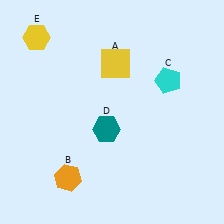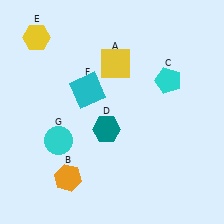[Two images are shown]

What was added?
A cyan square (F), a cyan circle (G) were added in Image 2.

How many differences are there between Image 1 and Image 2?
There are 2 differences between the two images.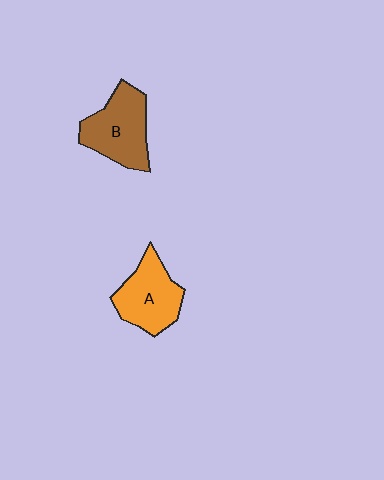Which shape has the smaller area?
Shape A (orange).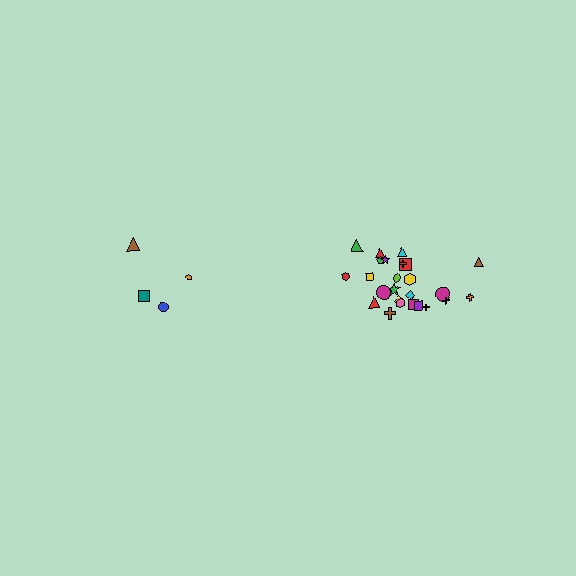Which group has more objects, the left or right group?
The right group.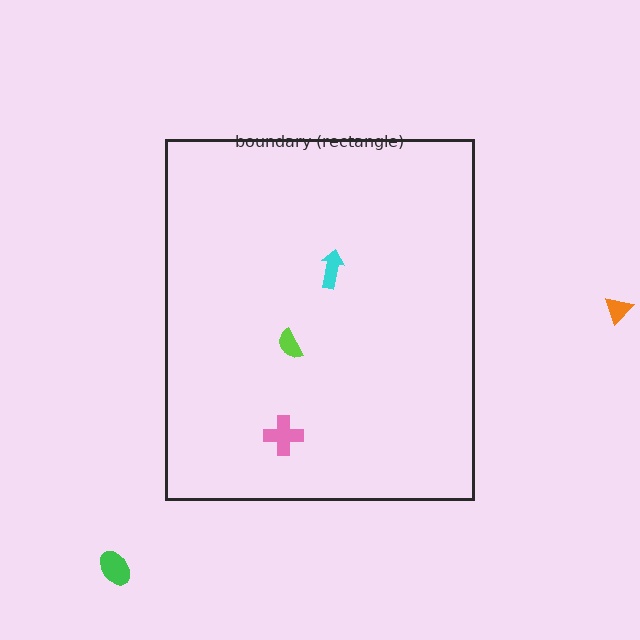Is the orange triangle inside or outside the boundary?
Outside.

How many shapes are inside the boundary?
3 inside, 2 outside.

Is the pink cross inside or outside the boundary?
Inside.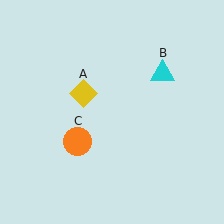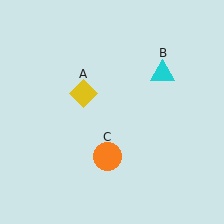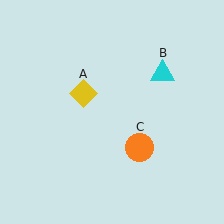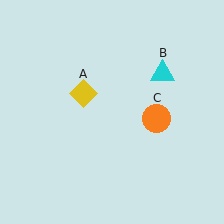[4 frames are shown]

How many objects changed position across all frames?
1 object changed position: orange circle (object C).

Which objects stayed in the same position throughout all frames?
Yellow diamond (object A) and cyan triangle (object B) remained stationary.